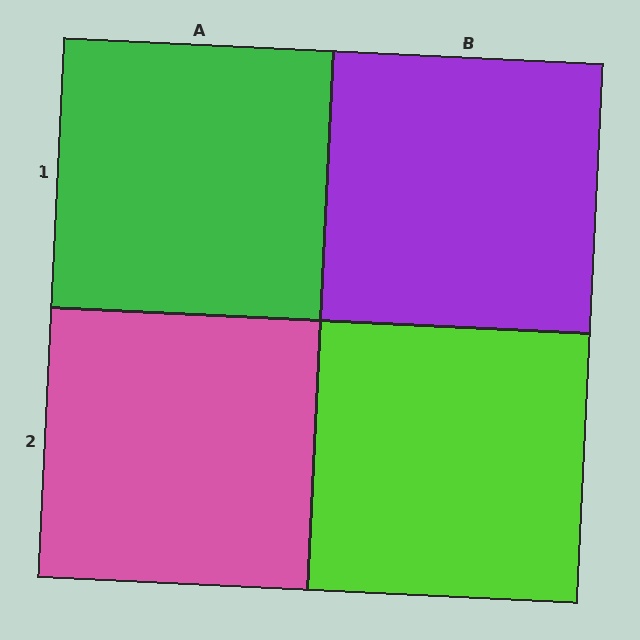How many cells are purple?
1 cell is purple.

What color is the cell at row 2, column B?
Lime.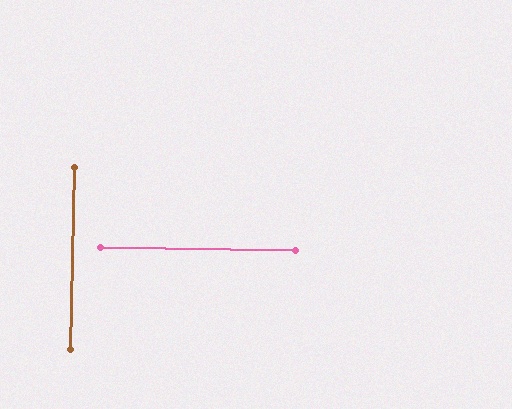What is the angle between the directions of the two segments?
Approximately 90 degrees.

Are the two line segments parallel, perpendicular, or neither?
Perpendicular — they meet at approximately 90°.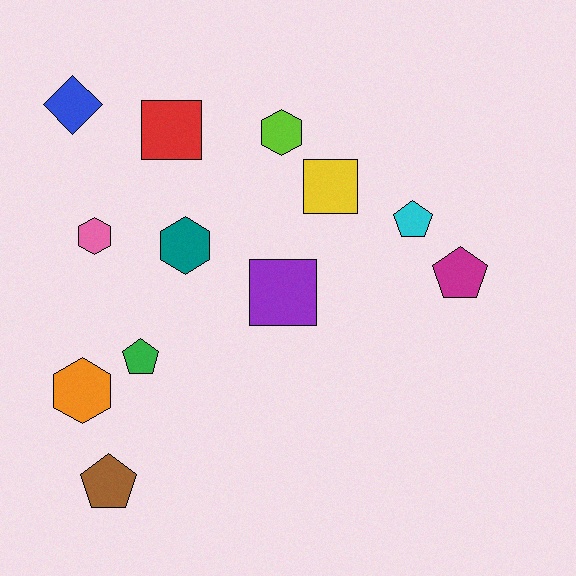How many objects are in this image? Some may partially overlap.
There are 12 objects.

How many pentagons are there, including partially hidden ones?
There are 4 pentagons.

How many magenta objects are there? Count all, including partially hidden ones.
There is 1 magenta object.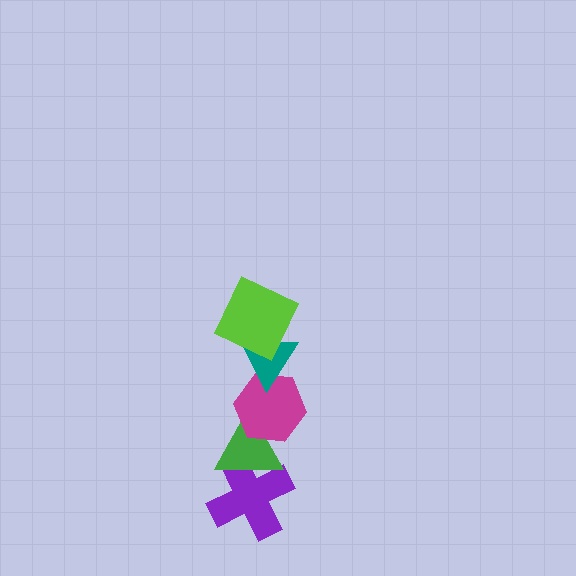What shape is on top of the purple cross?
The green triangle is on top of the purple cross.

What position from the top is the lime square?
The lime square is 1st from the top.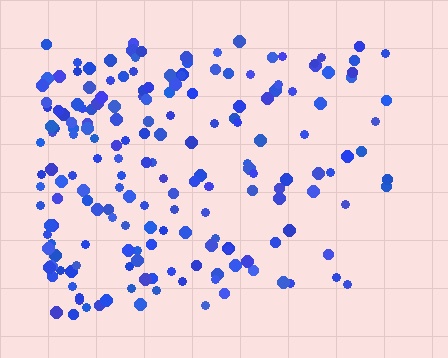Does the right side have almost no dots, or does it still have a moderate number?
Still a moderate number, just noticeably fewer than the left.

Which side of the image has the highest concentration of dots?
The left.